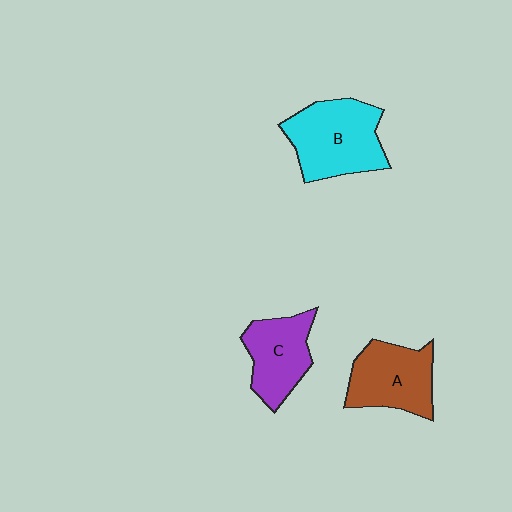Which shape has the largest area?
Shape B (cyan).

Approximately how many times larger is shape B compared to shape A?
Approximately 1.2 times.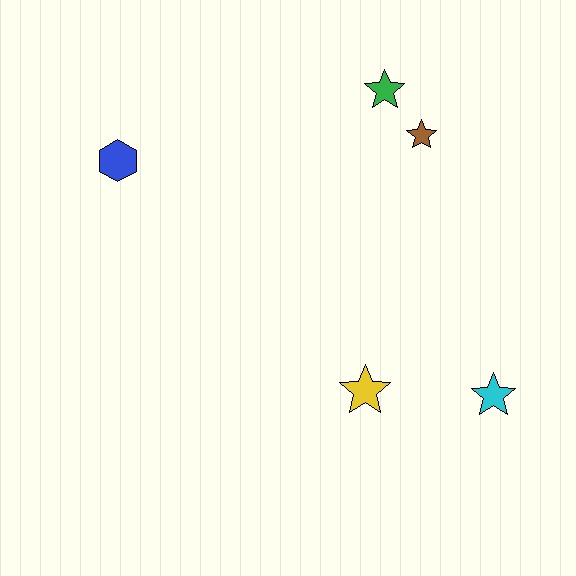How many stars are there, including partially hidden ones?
There are 4 stars.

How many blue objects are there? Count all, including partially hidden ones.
There is 1 blue object.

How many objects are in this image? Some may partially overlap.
There are 5 objects.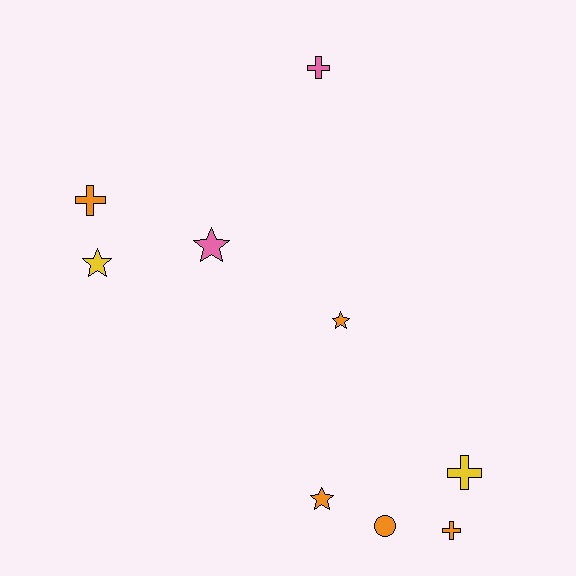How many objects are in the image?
There are 9 objects.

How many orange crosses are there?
There are 2 orange crosses.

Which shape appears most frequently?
Cross, with 4 objects.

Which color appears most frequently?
Orange, with 5 objects.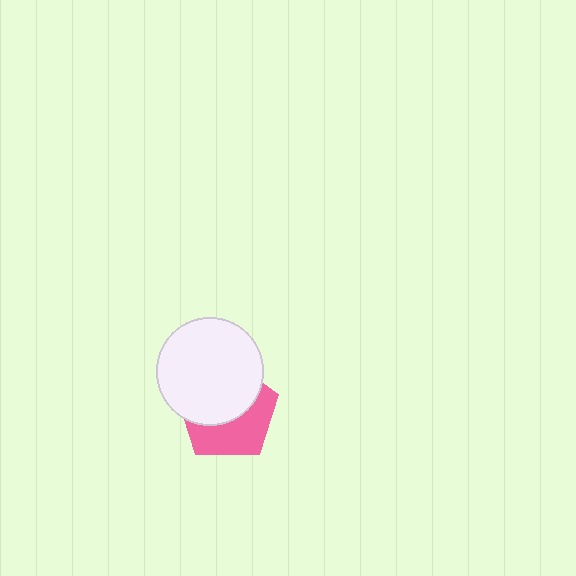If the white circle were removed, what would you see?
You would see the complete pink pentagon.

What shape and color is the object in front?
The object in front is a white circle.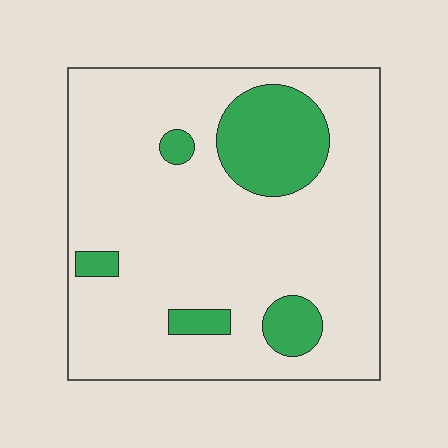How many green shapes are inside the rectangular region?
5.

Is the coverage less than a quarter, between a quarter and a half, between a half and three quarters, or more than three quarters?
Less than a quarter.